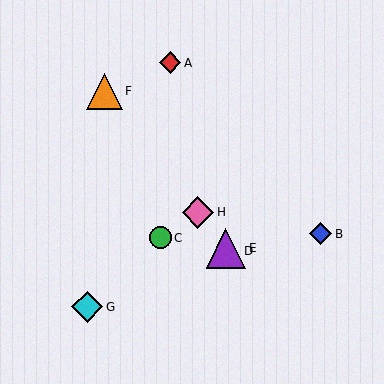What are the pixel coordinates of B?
Object B is at (321, 234).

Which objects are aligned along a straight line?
Objects D, E, F, H are aligned along a straight line.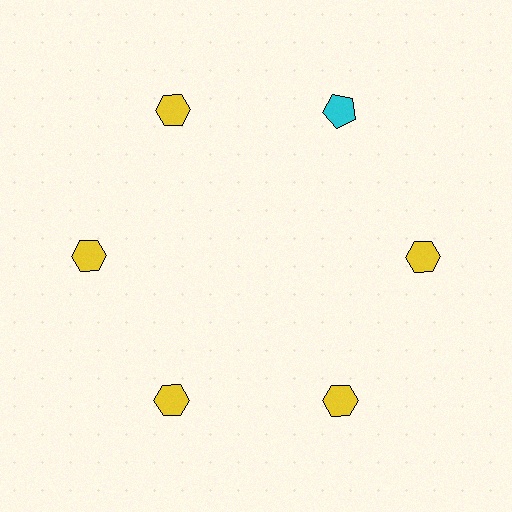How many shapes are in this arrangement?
There are 6 shapes arranged in a ring pattern.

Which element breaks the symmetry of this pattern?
The cyan pentagon at roughly the 1 o'clock position breaks the symmetry. All other shapes are yellow hexagons.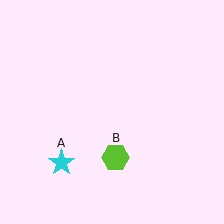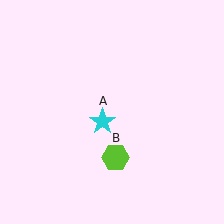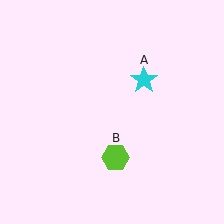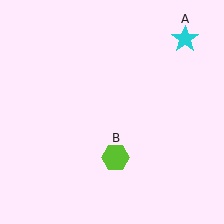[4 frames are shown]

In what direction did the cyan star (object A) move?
The cyan star (object A) moved up and to the right.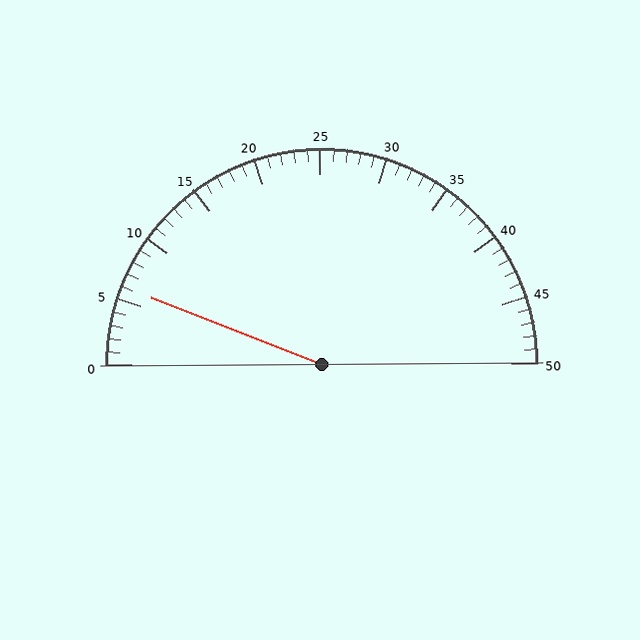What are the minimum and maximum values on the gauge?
The gauge ranges from 0 to 50.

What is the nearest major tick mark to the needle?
The nearest major tick mark is 5.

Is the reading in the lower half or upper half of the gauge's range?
The reading is in the lower half of the range (0 to 50).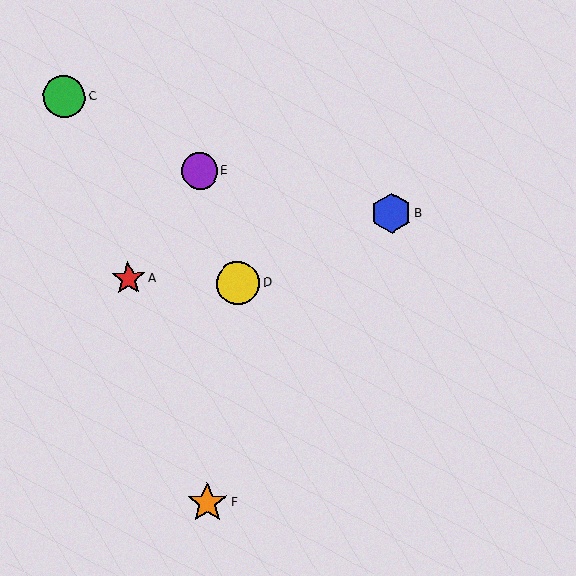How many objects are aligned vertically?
2 objects (E, F) are aligned vertically.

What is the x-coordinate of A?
Object A is at x≈128.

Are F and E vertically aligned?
Yes, both are at x≈207.